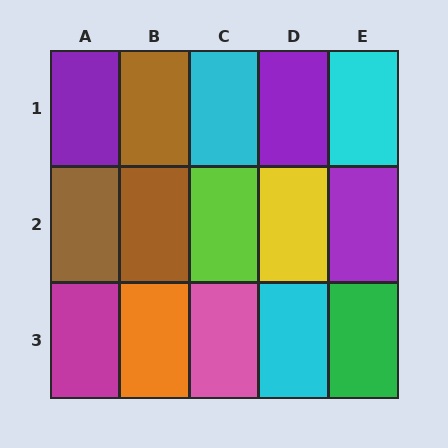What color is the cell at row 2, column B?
Brown.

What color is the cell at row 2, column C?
Lime.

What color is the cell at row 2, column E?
Purple.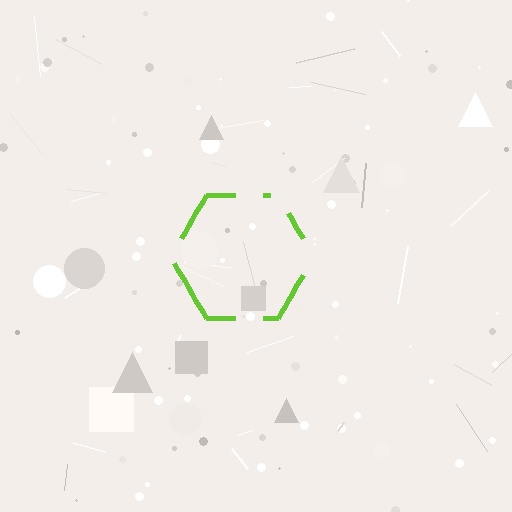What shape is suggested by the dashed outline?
The dashed outline suggests a hexagon.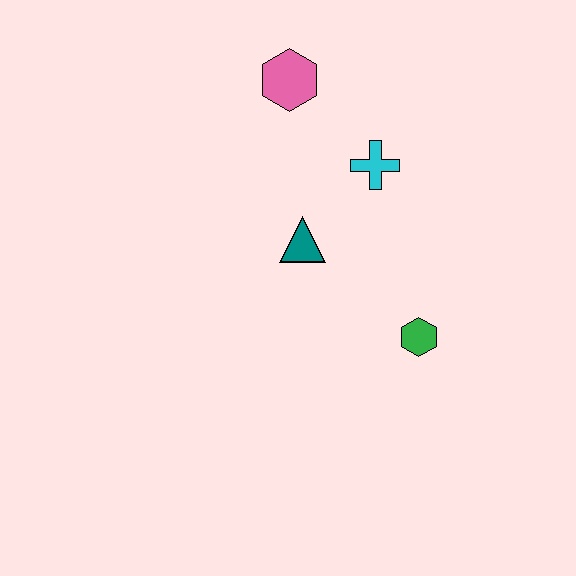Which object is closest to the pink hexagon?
The cyan cross is closest to the pink hexagon.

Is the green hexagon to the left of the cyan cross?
No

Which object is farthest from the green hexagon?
The pink hexagon is farthest from the green hexagon.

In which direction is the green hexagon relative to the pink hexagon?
The green hexagon is below the pink hexagon.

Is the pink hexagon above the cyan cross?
Yes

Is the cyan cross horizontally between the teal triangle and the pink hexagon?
No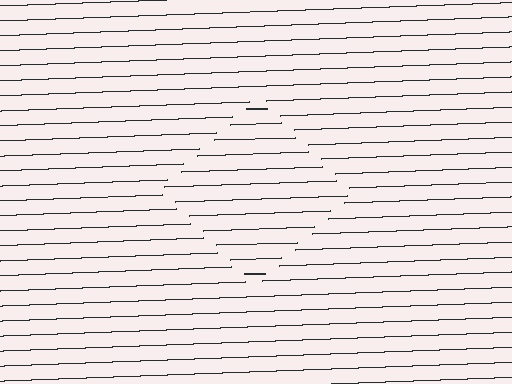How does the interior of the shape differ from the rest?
The interior of the shape contains the same grating, shifted by half a period — the contour is defined by the phase discontinuity where line-ends from the inner and outer gratings abut.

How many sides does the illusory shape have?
4 sides — the line-ends trace a square.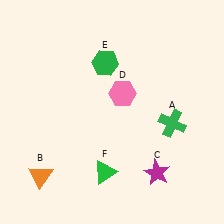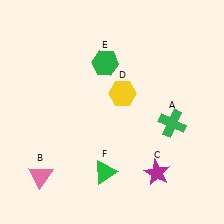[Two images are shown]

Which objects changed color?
B changed from orange to pink. D changed from pink to yellow.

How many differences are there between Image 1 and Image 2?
There are 2 differences between the two images.